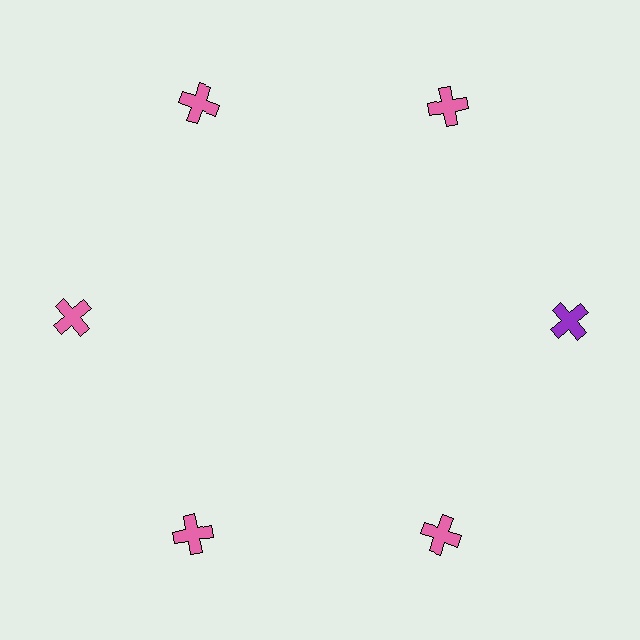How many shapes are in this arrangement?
There are 6 shapes arranged in a ring pattern.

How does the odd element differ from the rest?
It has a different color: purple instead of pink.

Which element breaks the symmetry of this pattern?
The purple cross at roughly the 3 o'clock position breaks the symmetry. All other shapes are pink crosses.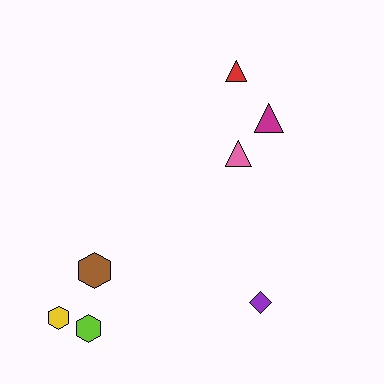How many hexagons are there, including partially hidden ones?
There are 3 hexagons.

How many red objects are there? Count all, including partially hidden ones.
There is 1 red object.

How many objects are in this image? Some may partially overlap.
There are 7 objects.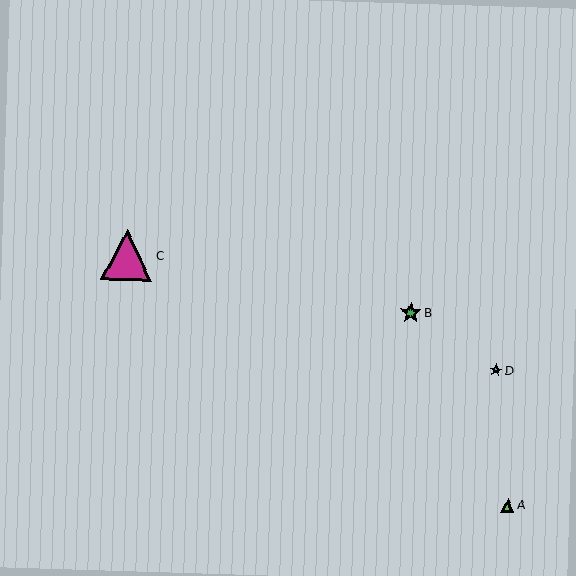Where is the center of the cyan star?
The center of the cyan star is at (496, 370).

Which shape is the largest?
The magenta triangle (labeled C) is the largest.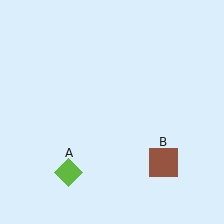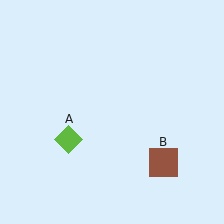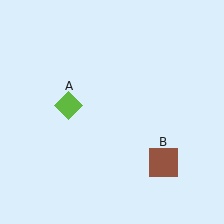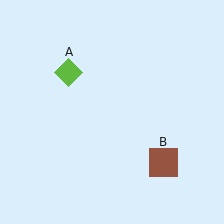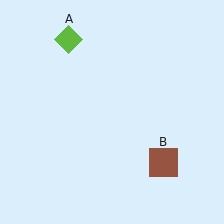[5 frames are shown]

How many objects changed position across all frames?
1 object changed position: lime diamond (object A).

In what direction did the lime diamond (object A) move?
The lime diamond (object A) moved up.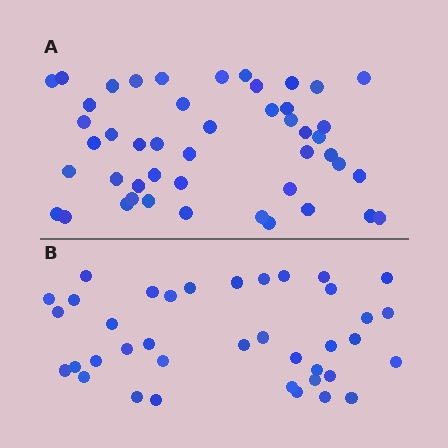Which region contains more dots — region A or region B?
Region A (the top region) has more dots.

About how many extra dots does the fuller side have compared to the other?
Region A has roughly 8 or so more dots than region B.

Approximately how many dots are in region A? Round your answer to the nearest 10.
About 50 dots. (The exact count is 47, which rounds to 50.)